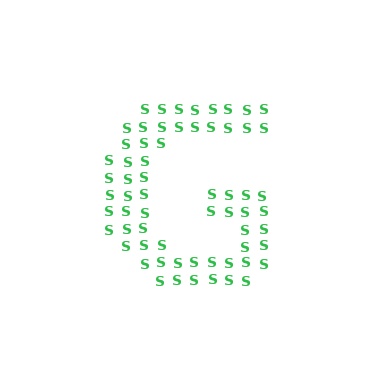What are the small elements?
The small elements are letter S's.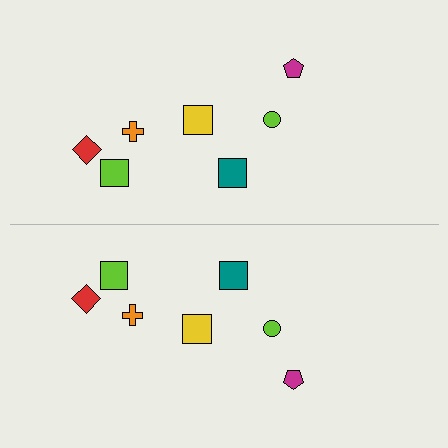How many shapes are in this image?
There are 14 shapes in this image.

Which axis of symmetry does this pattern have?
The pattern has a horizontal axis of symmetry running through the center of the image.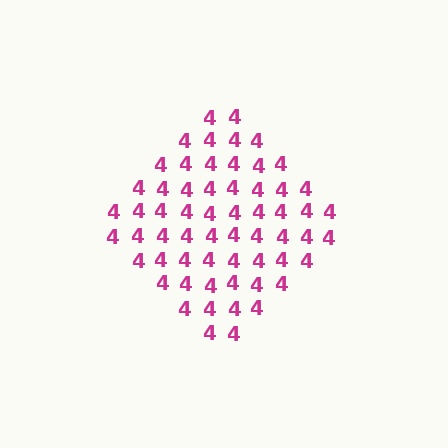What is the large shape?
The large shape is a diamond.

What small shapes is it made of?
It is made of small digit 4's.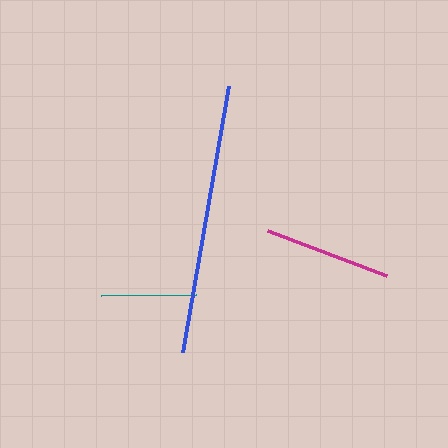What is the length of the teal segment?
The teal segment is approximately 94 pixels long.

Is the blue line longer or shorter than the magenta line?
The blue line is longer than the magenta line.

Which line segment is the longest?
The blue line is the longest at approximately 270 pixels.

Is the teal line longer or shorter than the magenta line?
The magenta line is longer than the teal line.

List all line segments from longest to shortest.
From longest to shortest: blue, magenta, teal.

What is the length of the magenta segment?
The magenta segment is approximately 127 pixels long.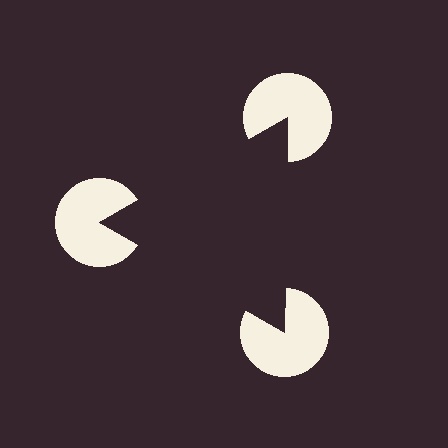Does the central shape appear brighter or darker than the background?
It typically appears slightly darker than the background, even though no actual brightness change is drawn.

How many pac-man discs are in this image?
There are 3 — one at each vertex of the illusory triangle.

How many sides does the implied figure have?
3 sides.